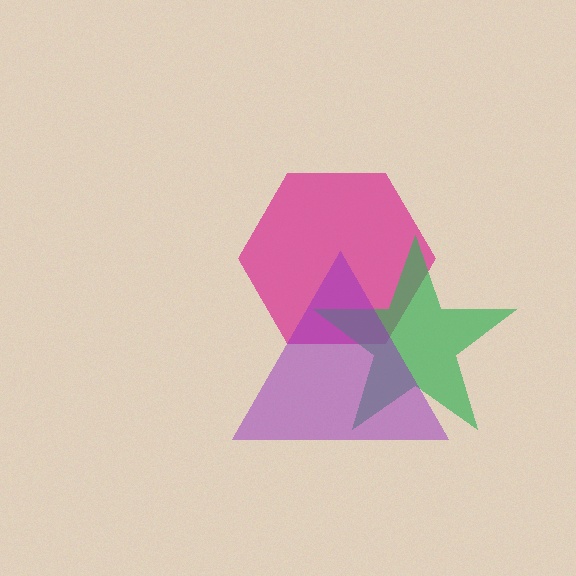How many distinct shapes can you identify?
There are 3 distinct shapes: a magenta hexagon, a green star, a purple triangle.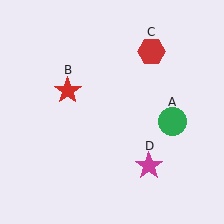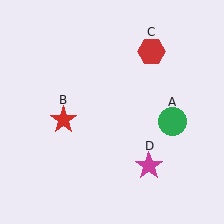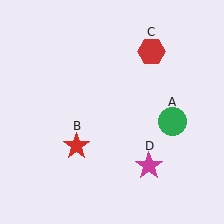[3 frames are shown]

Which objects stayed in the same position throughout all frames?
Green circle (object A) and red hexagon (object C) and magenta star (object D) remained stationary.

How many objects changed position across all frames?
1 object changed position: red star (object B).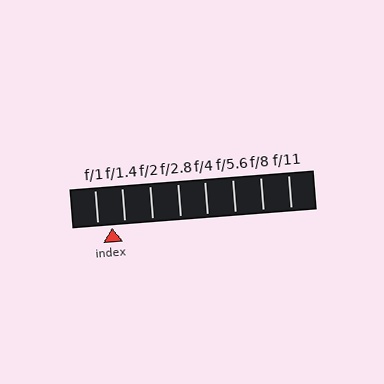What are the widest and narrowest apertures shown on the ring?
The widest aperture shown is f/1 and the narrowest is f/11.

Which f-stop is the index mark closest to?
The index mark is closest to f/1.4.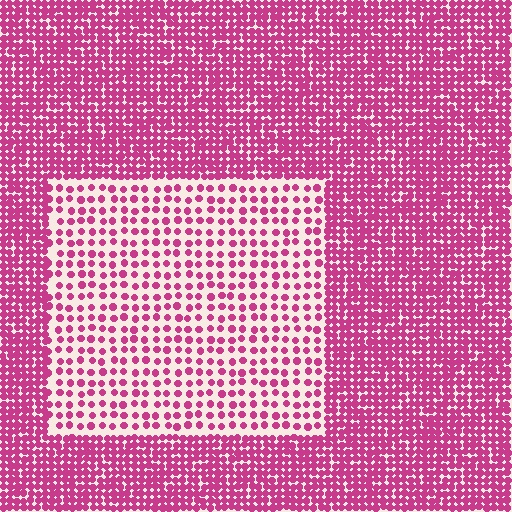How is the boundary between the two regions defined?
The boundary is defined by a change in element density (approximately 2.4x ratio). All elements are the same color, size, and shape.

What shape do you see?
I see a rectangle.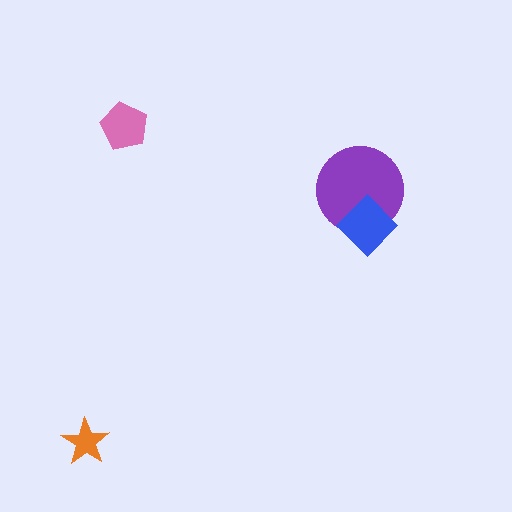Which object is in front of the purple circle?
The blue diamond is in front of the purple circle.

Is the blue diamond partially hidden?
No, no other shape covers it.